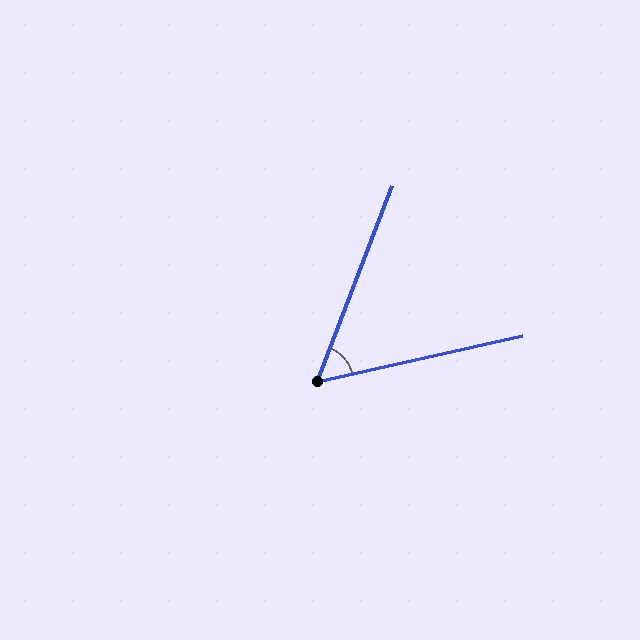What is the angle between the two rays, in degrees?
Approximately 56 degrees.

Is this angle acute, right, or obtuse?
It is acute.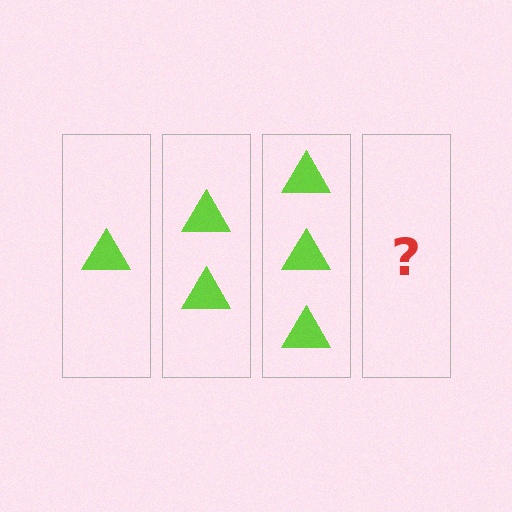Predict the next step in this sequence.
The next step is 4 triangles.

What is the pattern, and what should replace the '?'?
The pattern is that each step adds one more triangle. The '?' should be 4 triangles.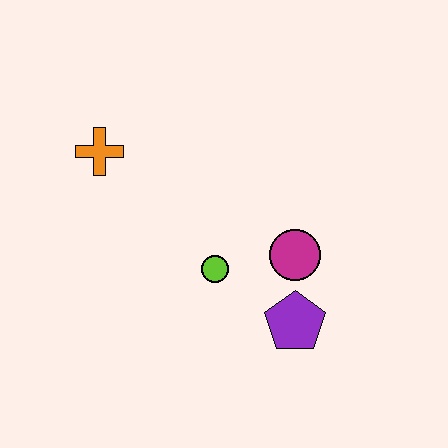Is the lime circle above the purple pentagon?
Yes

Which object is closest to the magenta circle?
The purple pentagon is closest to the magenta circle.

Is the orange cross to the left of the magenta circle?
Yes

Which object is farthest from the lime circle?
The orange cross is farthest from the lime circle.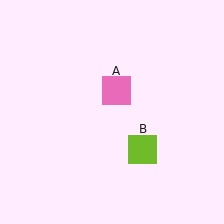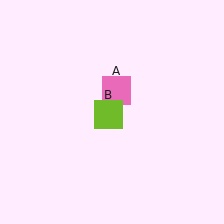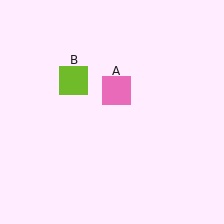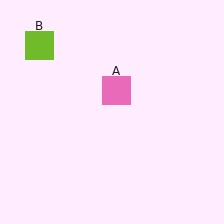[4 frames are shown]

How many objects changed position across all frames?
1 object changed position: lime square (object B).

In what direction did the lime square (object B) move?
The lime square (object B) moved up and to the left.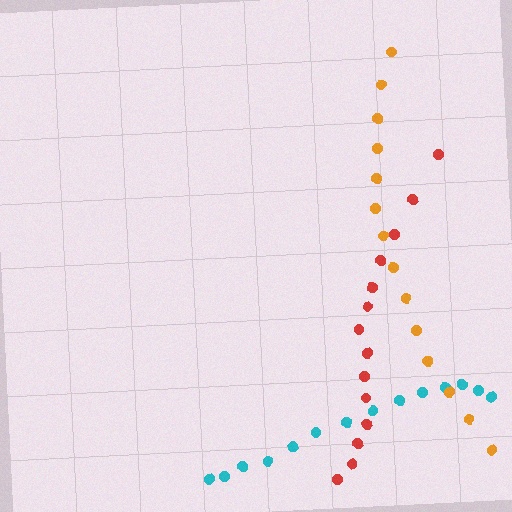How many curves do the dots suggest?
There are 3 distinct paths.